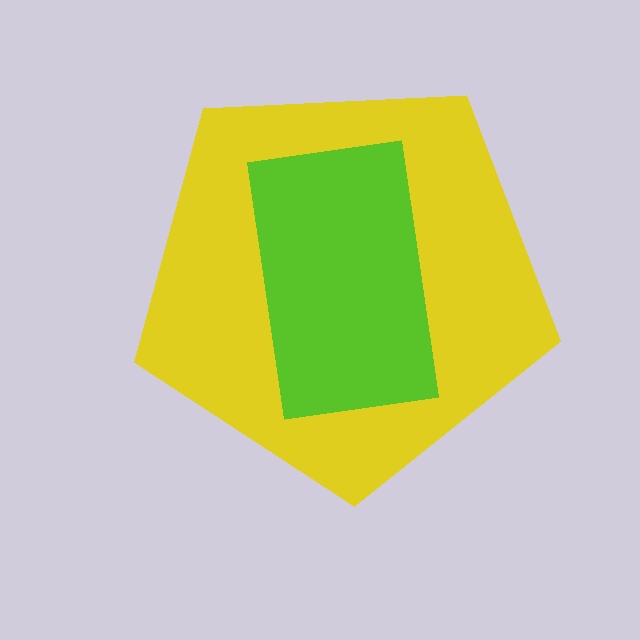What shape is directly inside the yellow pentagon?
The lime rectangle.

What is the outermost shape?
The yellow pentagon.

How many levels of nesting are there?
2.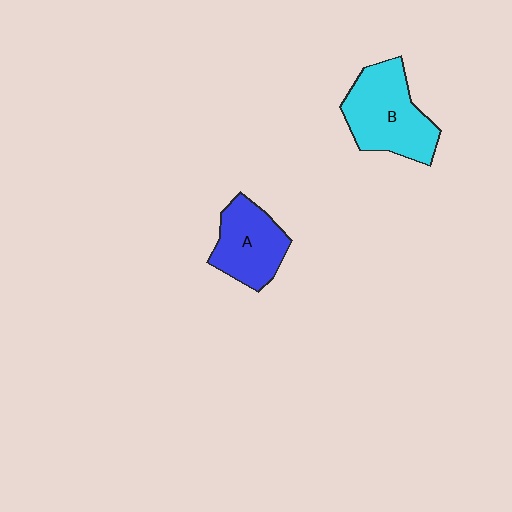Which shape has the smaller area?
Shape A (blue).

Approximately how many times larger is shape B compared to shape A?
Approximately 1.3 times.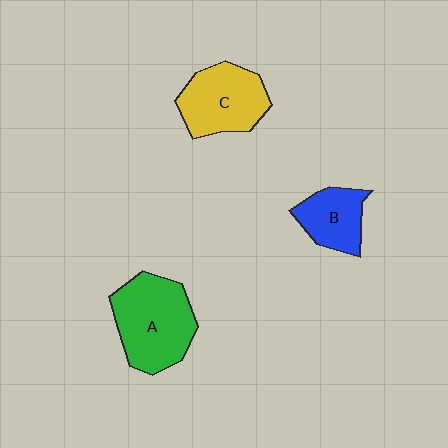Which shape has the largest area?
Shape A (green).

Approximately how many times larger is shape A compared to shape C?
Approximately 1.2 times.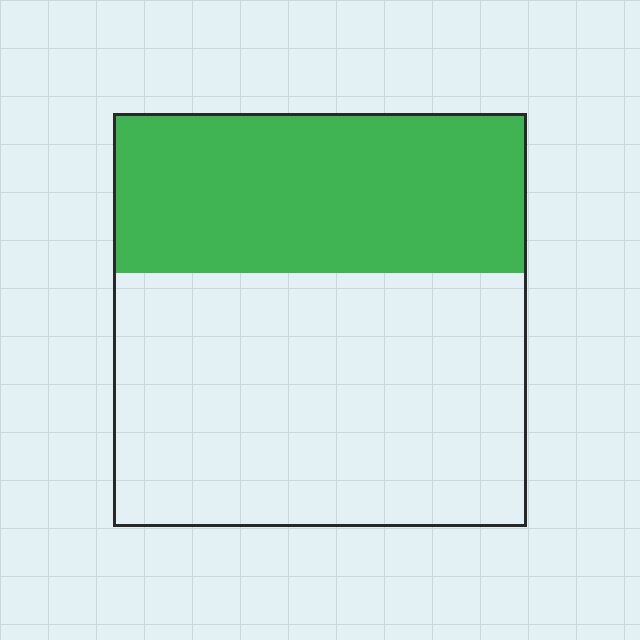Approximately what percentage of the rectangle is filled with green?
Approximately 40%.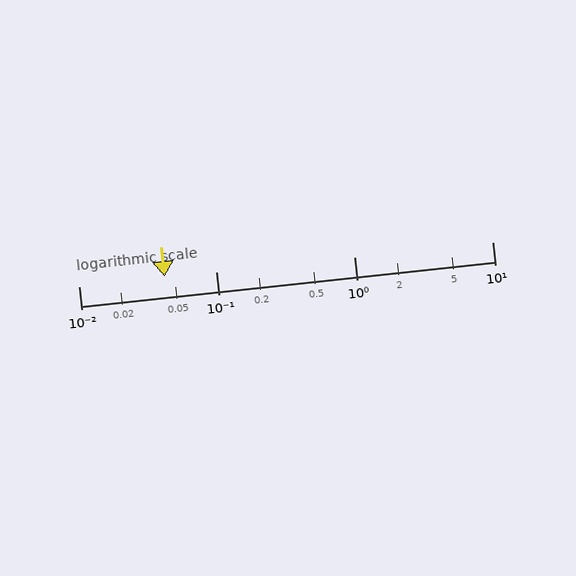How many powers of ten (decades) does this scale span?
The scale spans 3 decades, from 0.01 to 10.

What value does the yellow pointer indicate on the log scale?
The pointer indicates approximately 0.042.